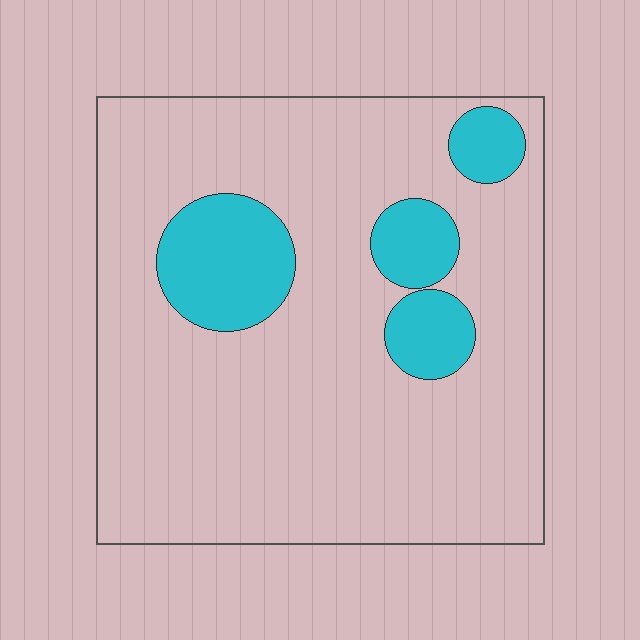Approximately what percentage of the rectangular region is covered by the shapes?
Approximately 15%.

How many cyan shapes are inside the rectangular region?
4.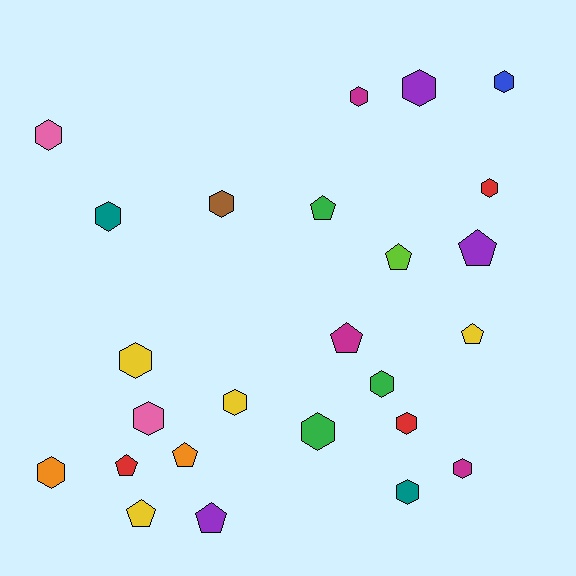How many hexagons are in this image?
There are 16 hexagons.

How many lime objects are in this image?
There is 1 lime object.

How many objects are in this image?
There are 25 objects.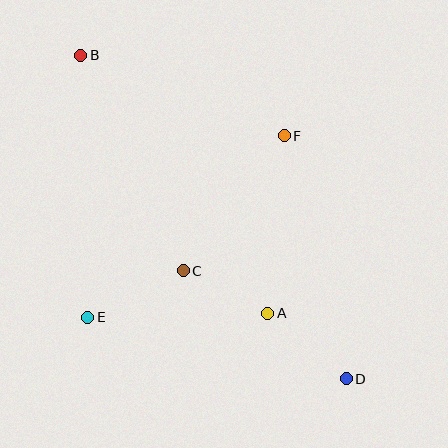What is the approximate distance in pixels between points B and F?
The distance between B and F is approximately 219 pixels.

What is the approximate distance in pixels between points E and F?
The distance between E and F is approximately 267 pixels.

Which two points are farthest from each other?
Points B and D are farthest from each other.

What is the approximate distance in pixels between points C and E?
The distance between C and E is approximately 107 pixels.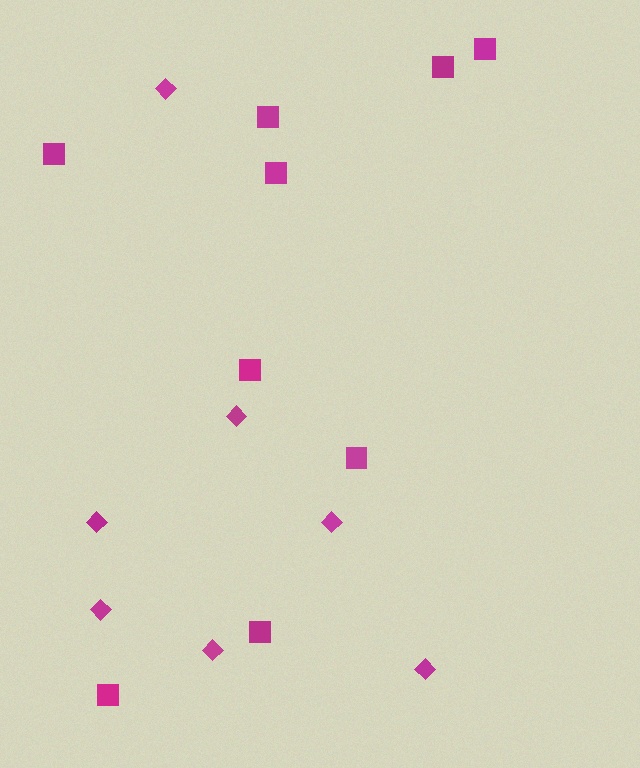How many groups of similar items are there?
There are 2 groups: one group of squares (9) and one group of diamonds (7).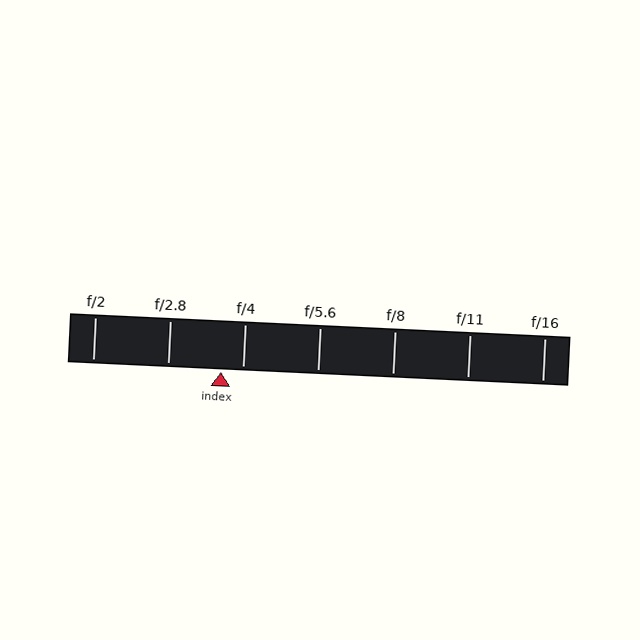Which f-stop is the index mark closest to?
The index mark is closest to f/4.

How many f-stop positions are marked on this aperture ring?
There are 7 f-stop positions marked.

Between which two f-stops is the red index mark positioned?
The index mark is between f/2.8 and f/4.